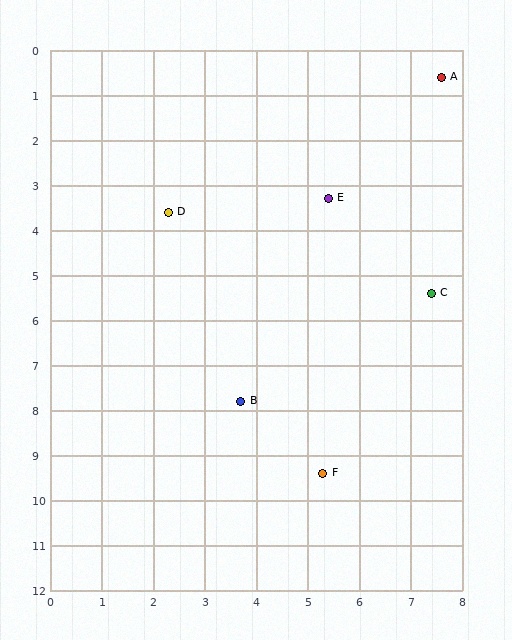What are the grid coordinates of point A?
Point A is at approximately (7.6, 0.6).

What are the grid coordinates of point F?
Point F is at approximately (5.3, 9.4).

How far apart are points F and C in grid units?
Points F and C are about 4.5 grid units apart.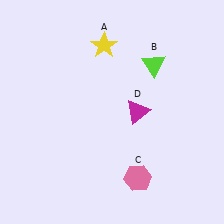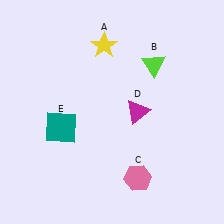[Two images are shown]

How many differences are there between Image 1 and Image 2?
There is 1 difference between the two images.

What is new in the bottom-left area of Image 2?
A teal square (E) was added in the bottom-left area of Image 2.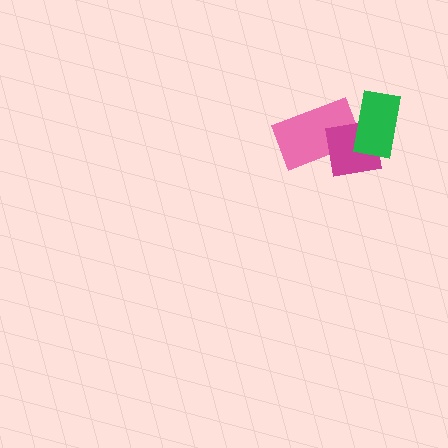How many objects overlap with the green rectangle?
2 objects overlap with the green rectangle.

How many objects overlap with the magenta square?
2 objects overlap with the magenta square.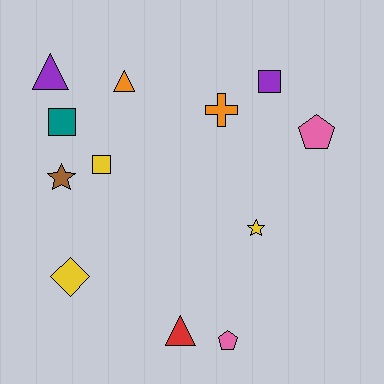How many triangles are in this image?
There are 3 triangles.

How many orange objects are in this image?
There are 2 orange objects.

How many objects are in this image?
There are 12 objects.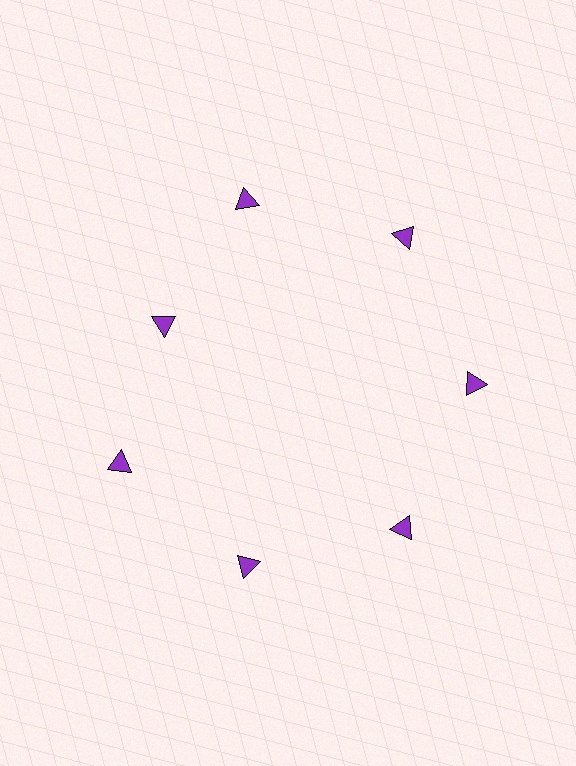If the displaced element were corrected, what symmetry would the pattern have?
It would have 7-fold rotational symmetry — the pattern would map onto itself every 51 degrees.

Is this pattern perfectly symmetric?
No. The 7 purple triangles are arranged in a ring, but one element near the 10 o'clock position is pulled inward toward the center, breaking the 7-fold rotational symmetry.